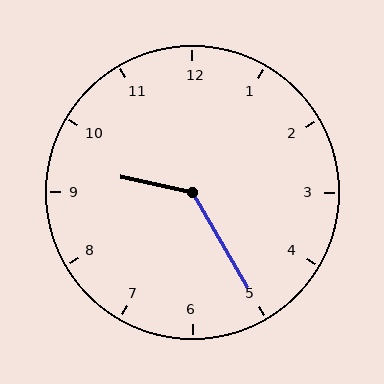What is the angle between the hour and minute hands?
Approximately 132 degrees.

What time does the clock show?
9:25.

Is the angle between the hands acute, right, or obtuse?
It is obtuse.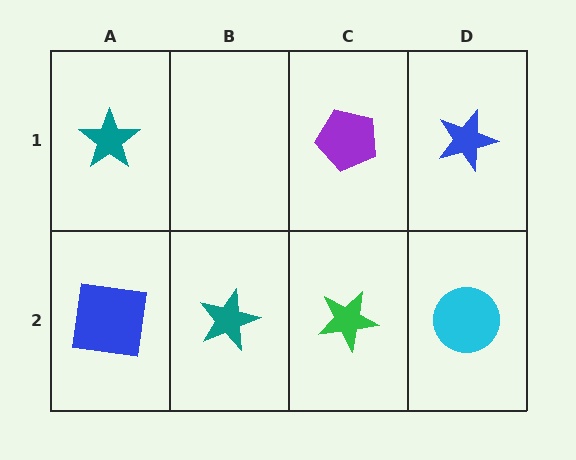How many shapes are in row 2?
4 shapes.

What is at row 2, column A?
A blue square.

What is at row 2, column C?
A green star.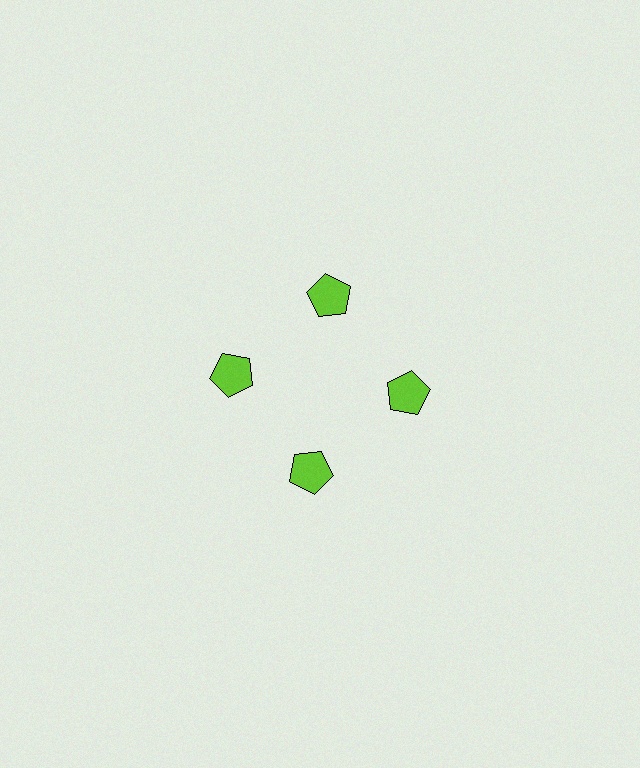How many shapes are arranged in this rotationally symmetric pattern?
There are 4 shapes, arranged in 4 groups of 1.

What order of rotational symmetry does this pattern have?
This pattern has 4-fold rotational symmetry.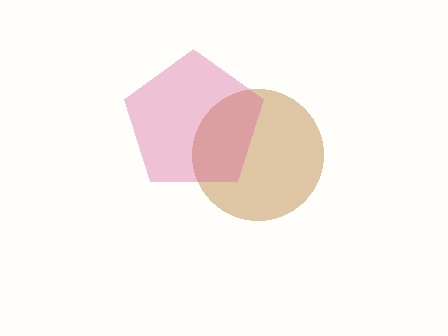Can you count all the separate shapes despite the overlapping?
Yes, there are 2 separate shapes.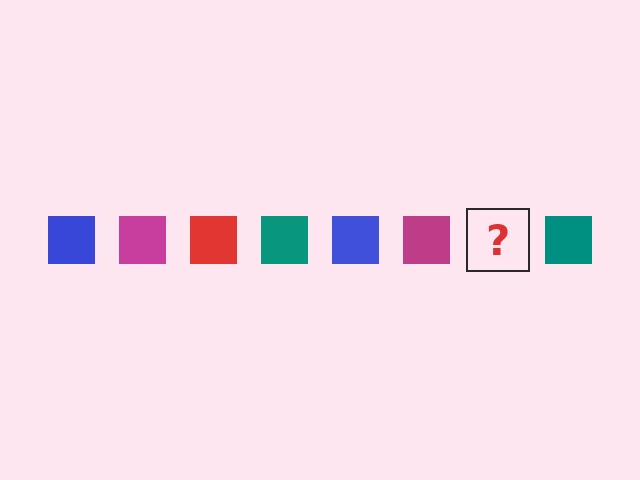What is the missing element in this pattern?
The missing element is a red square.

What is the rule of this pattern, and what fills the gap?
The rule is that the pattern cycles through blue, magenta, red, teal squares. The gap should be filled with a red square.